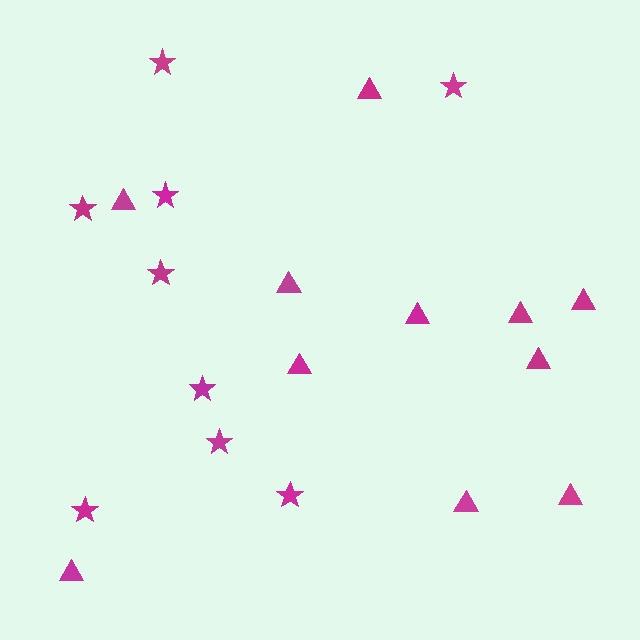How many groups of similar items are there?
There are 2 groups: one group of stars (9) and one group of triangles (11).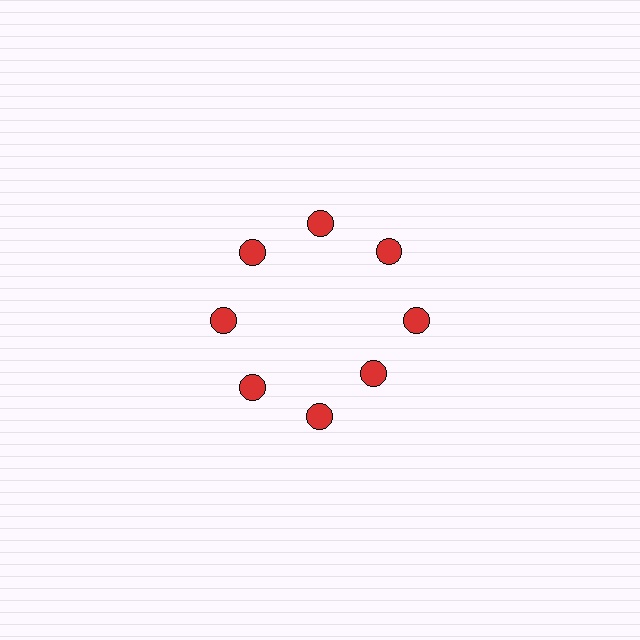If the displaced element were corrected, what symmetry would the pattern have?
It would have 8-fold rotational symmetry — the pattern would map onto itself every 45 degrees.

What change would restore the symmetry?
The symmetry would be restored by moving it outward, back onto the ring so that all 8 circles sit at equal angles and equal distance from the center.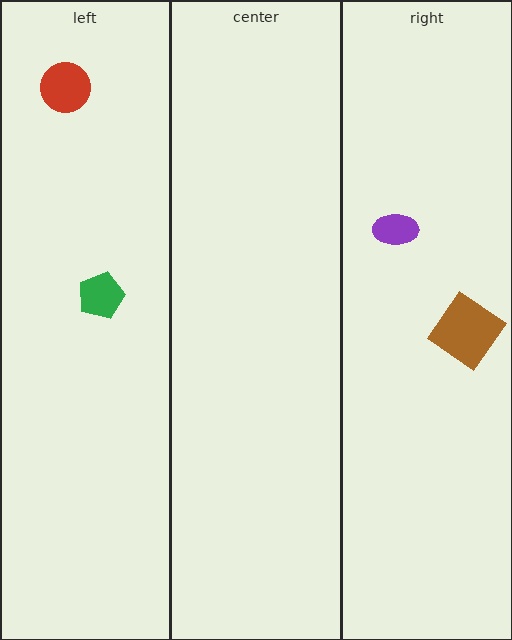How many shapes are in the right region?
2.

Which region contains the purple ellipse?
The right region.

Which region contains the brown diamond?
The right region.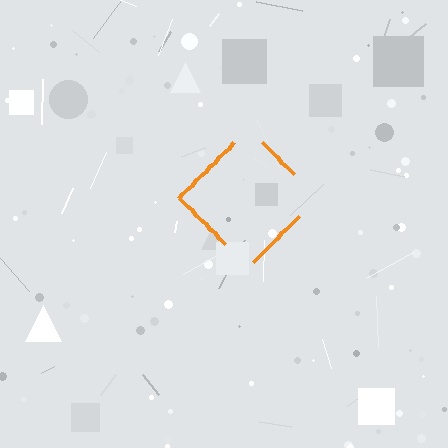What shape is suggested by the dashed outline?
The dashed outline suggests a diamond.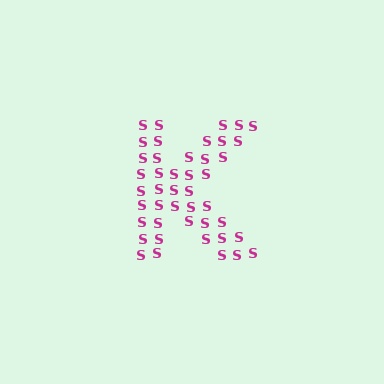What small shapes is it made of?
It is made of small letter S's.